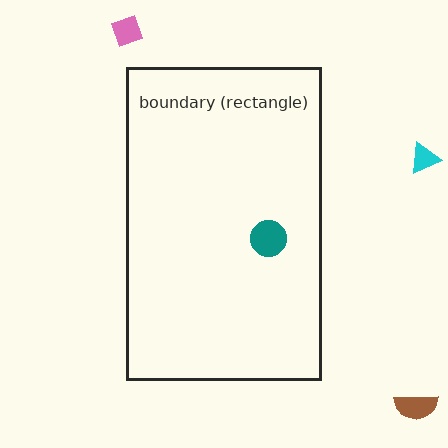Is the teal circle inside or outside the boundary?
Inside.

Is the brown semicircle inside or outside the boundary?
Outside.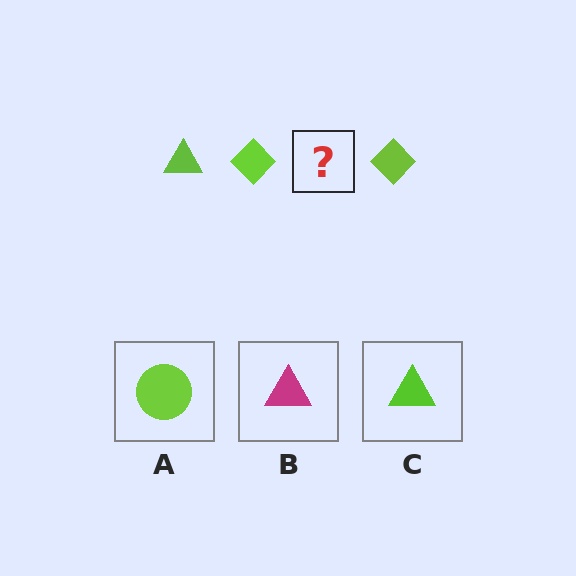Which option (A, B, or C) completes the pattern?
C.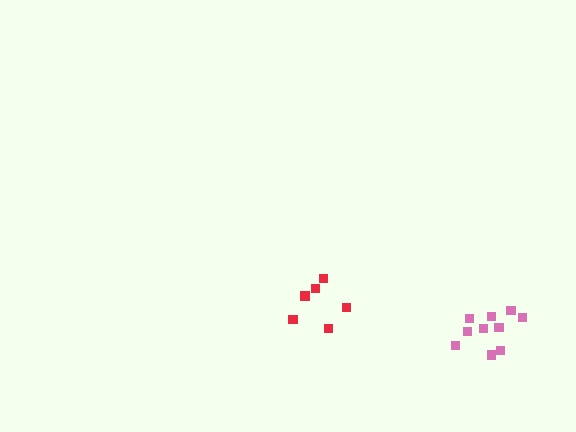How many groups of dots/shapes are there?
There are 2 groups.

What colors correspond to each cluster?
The clusters are colored: red, pink.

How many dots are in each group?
Group 1: 6 dots, Group 2: 10 dots (16 total).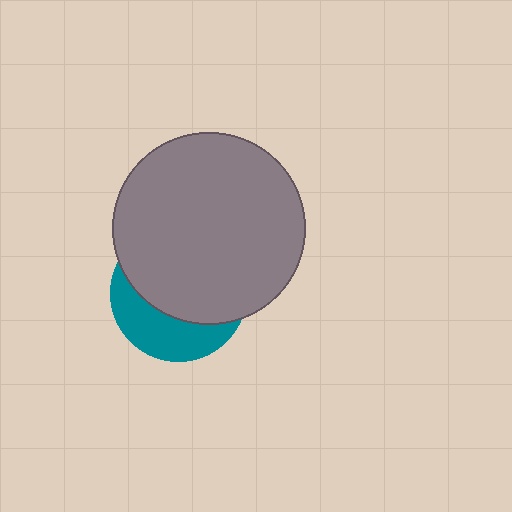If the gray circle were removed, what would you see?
You would see the complete teal circle.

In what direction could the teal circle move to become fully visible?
The teal circle could move down. That would shift it out from behind the gray circle entirely.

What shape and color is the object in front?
The object in front is a gray circle.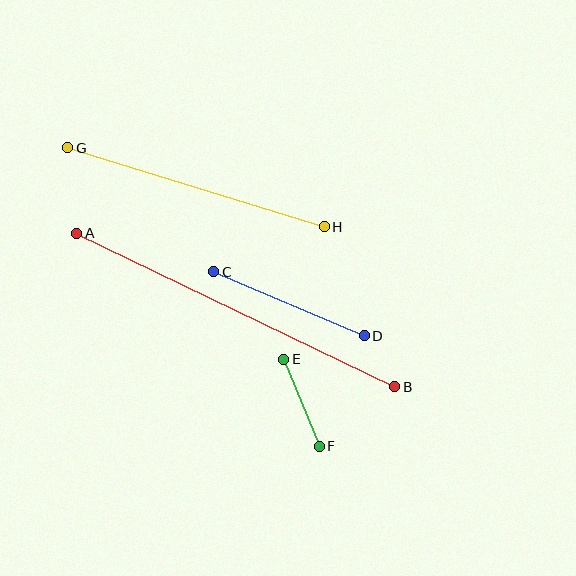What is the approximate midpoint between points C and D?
The midpoint is at approximately (289, 304) pixels.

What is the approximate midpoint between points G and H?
The midpoint is at approximately (196, 187) pixels.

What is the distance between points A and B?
The distance is approximately 353 pixels.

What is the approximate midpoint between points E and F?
The midpoint is at approximately (301, 403) pixels.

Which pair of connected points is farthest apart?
Points A and B are farthest apart.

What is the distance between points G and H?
The distance is approximately 268 pixels.